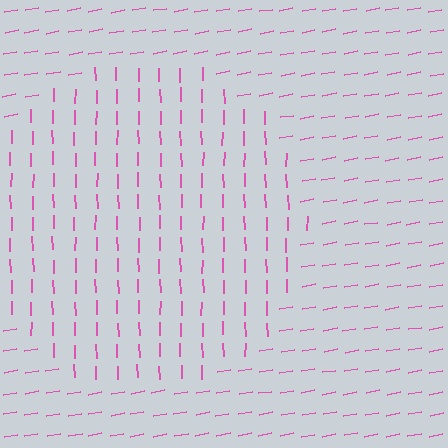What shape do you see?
I see a circle.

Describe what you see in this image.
The image is filled with small pink line segments. A circle region in the image has lines oriented differently from the surrounding lines, creating a visible texture boundary.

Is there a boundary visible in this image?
Yes, there is a texture boundary formed by a change in line orientation.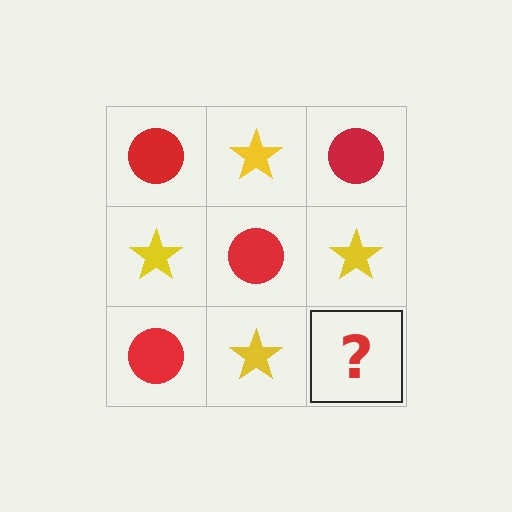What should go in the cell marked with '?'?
The missing cell should contain a red circle.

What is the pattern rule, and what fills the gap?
The rule is that it alternates red circle and yellow star in a checkerboard pattern. The gap should be filled with a red circle.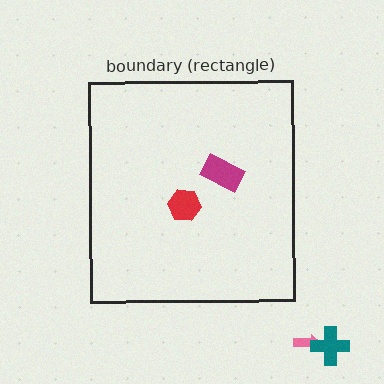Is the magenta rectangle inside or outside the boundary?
Inside.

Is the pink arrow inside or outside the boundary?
Outside.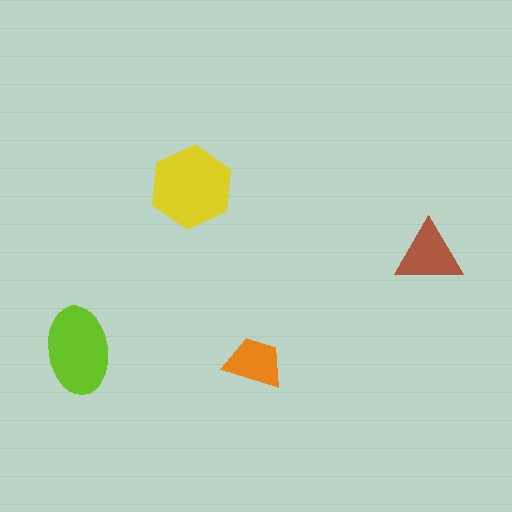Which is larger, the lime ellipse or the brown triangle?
The lime ellipse.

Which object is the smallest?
The orange trapezoid.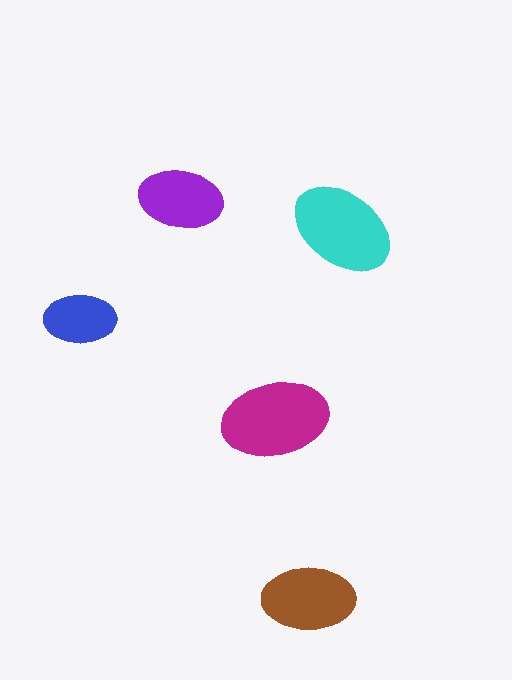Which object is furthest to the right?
The cyan ellipse is rightmost.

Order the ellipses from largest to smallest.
the magenta one, the cyan one, the brown one, the purple one, the blue one.